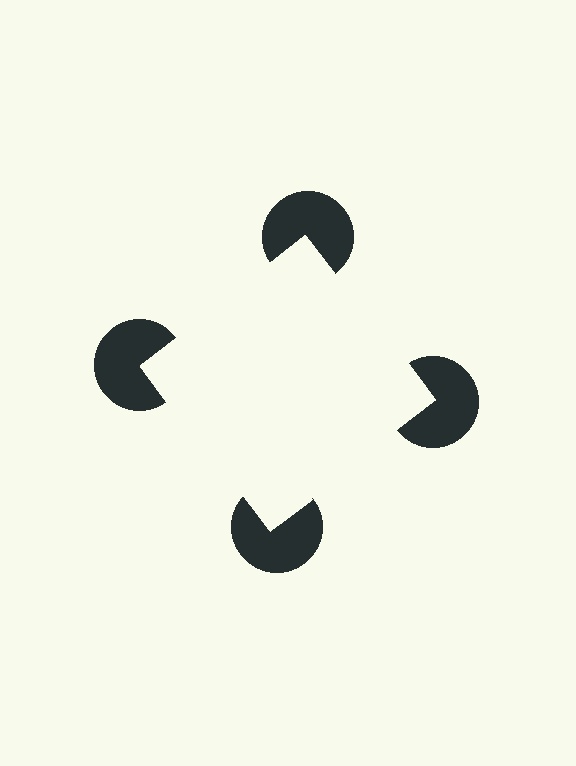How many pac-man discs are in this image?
There are 4 — one at each vertex of the illusory square.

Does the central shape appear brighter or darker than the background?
It typically appears slightly brighter than the background, even though no actual brightness change is drawn.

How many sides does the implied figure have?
4 sides.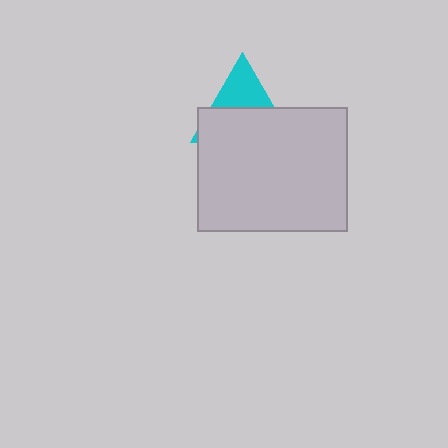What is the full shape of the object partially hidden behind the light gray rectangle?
The partially hidden object is a cyan triangle.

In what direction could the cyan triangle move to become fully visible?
The cyan triangle could move up. That would shift it out from behind the light gray rectangle entirely.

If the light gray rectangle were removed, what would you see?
You would see the complete cyan triangle.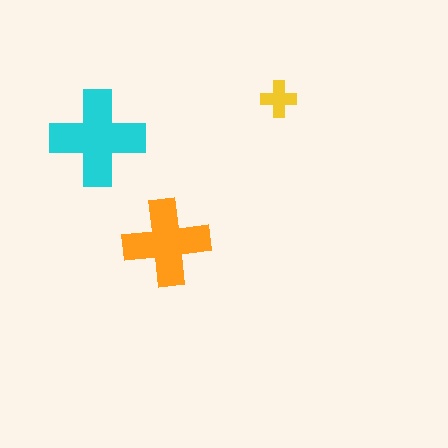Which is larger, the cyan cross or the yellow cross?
The cyan one.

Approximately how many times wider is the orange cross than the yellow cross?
About 2.5 times wider.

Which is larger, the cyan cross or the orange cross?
The cyan one.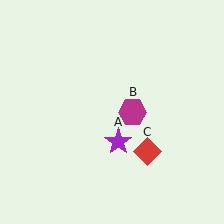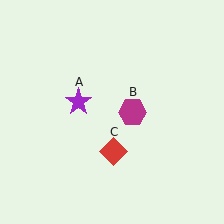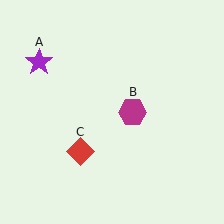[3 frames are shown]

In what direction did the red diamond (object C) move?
The red diamond (object C) moved left.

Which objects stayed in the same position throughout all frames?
Magenta hexagon (object B) remained stationary.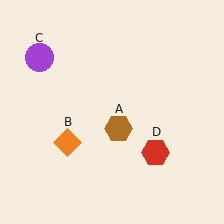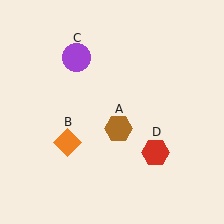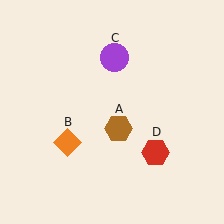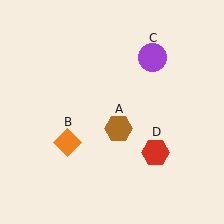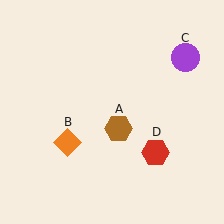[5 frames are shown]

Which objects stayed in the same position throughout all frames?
Brown hexagon (object A) and orange diamond (object B) and red hexagon (object D) remained stationary.